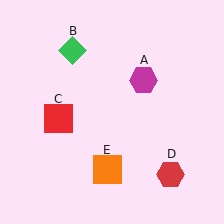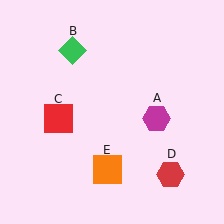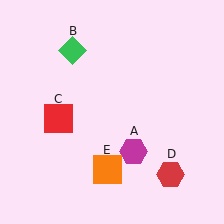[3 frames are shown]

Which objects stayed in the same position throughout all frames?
Green diamond (object B) and red square (object C) and red hexagon (object D) and orange square (object E) remained stationary.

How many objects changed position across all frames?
1 object changed position: magenta hexagon (object A).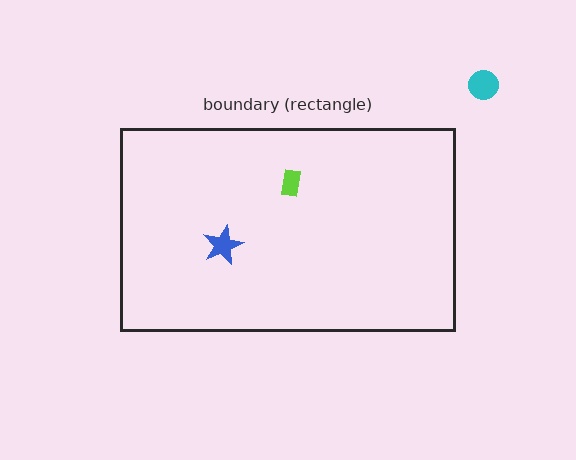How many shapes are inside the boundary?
2 inside, 1 outside.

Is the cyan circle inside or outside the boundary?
Outside.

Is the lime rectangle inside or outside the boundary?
Inside.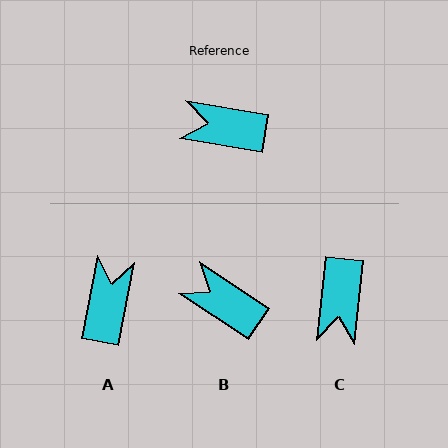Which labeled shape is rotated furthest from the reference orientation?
C, about 93 degrees away.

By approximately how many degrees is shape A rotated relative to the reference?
Approximately 91 degrees clockwise.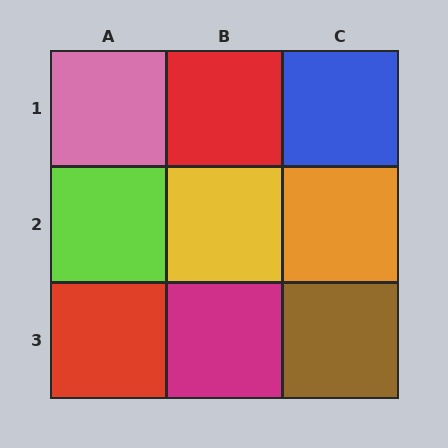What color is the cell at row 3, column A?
Red.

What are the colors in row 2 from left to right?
Lime, yellow, orange.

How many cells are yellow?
1 cell is yellow.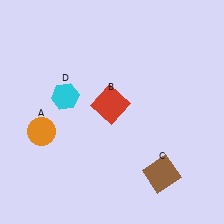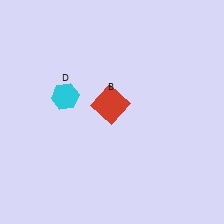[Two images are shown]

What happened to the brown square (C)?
The brown square (C) was removed in Image 2. It was in the bottom-right area of Image 1.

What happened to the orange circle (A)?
The orange circle (A) was removed in Image 2. It was in the bottom-left area of Image 1.